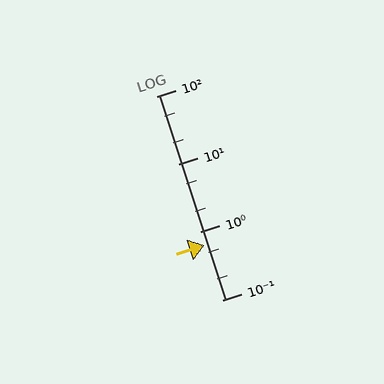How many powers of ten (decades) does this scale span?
The scale spans 3 decades, from 0.1 to 100.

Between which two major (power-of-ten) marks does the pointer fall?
The pointer is between 0.1 and 1.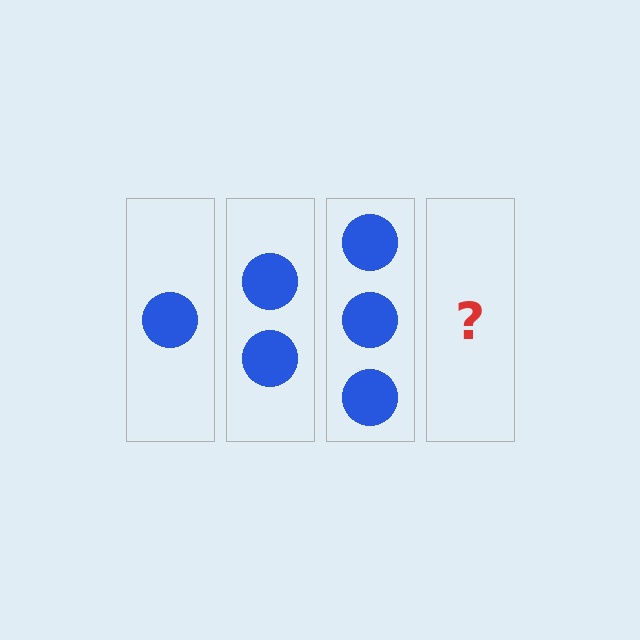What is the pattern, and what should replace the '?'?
The pattern is that each step adds one more circle. The '?' should be 4 circles.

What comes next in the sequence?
The next element should be 4 circles.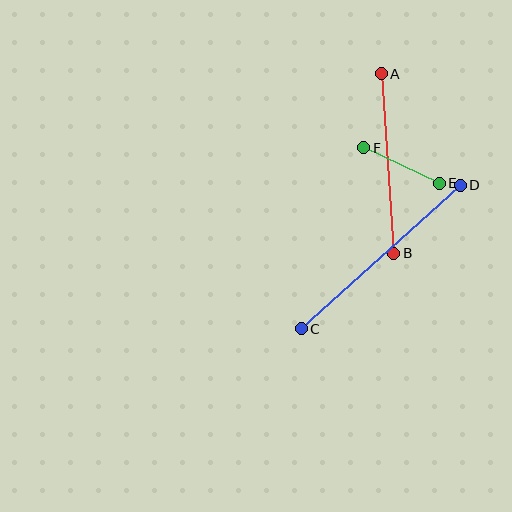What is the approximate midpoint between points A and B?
The midpoint is at approximately (388, 164) pixels.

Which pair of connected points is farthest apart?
Points C and D are farthest apart.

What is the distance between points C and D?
The distance is approximately 214 pixels.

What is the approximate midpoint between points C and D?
The midpoint is at approximately (381, 257) pixels.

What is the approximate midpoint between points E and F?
The midpoint is at approximately (401, 165) pixels.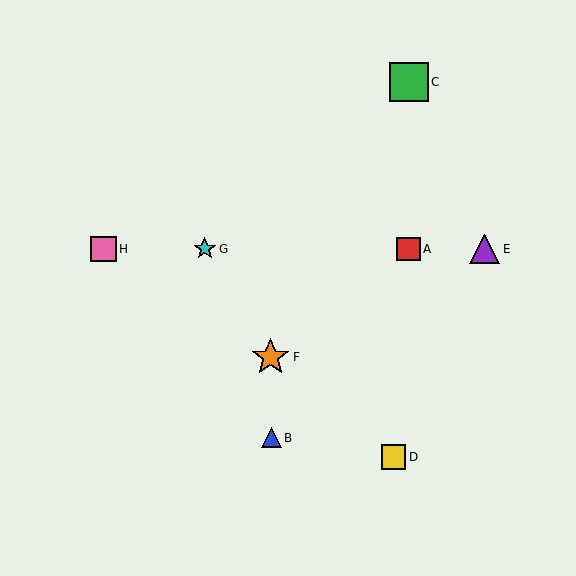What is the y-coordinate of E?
Object E is at y≈249.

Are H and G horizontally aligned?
Yes, both are at y≈249.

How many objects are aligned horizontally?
4 objects (A, E, G, H) are aligned horizontally.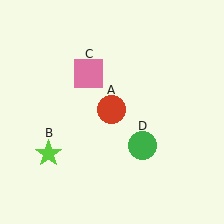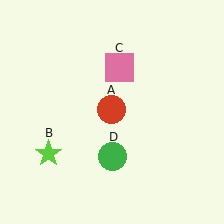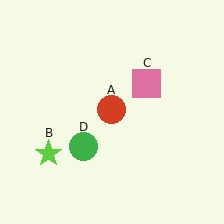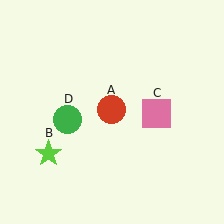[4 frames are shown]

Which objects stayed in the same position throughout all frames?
Red circle (object A) and lime star (object B) remained stationary.